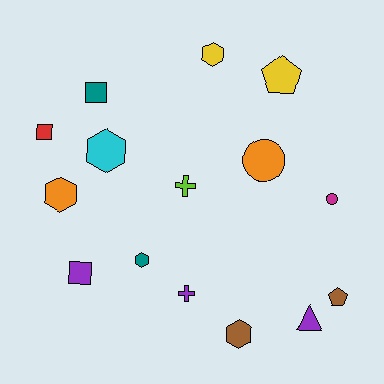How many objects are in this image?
There are 15 objects.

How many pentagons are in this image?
There are 2 pentagons.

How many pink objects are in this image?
There are no pink objects.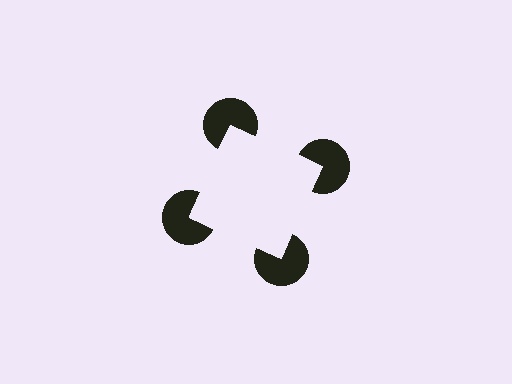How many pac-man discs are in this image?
There are 4 — one at each vertex of the illusory square.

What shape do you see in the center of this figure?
An illusory square — its edges are inferred from the aligned wedge cuts in the pac-man discs, not physically drawn.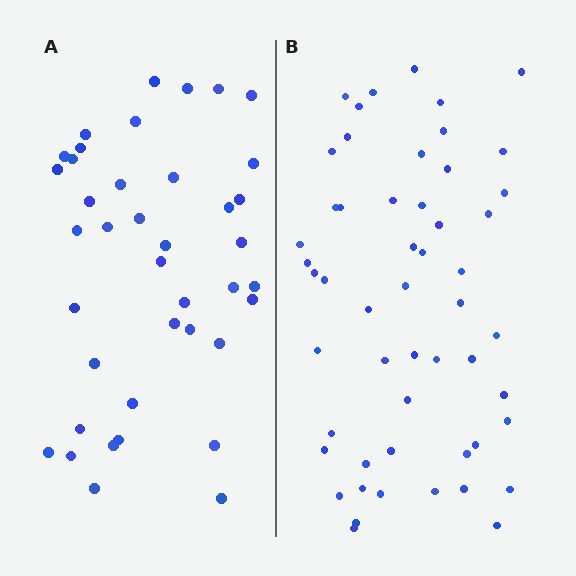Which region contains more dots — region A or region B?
Region B (the right region) has more dots.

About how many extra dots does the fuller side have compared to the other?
Region B has approximately 15 more dots than region A.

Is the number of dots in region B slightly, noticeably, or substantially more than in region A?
Region B has noticeably more, but not dramatically so. The ratio is roughly 1.3 to 1.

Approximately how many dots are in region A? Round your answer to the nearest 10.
About 40 dots.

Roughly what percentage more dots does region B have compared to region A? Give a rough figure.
About 30% more.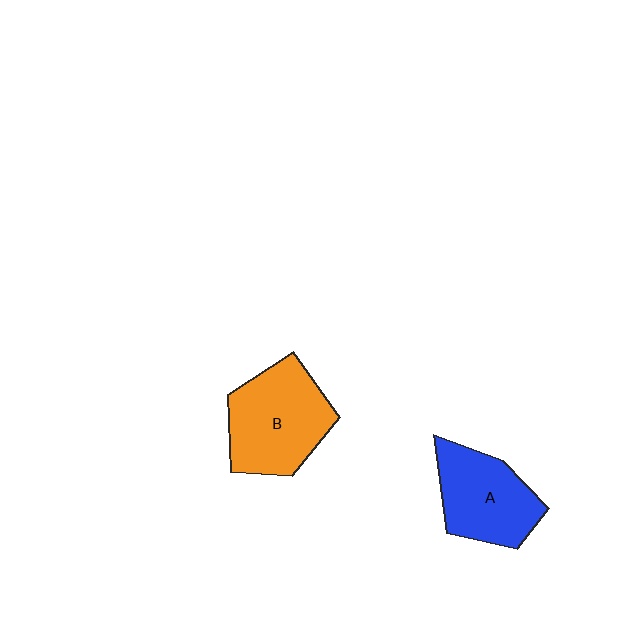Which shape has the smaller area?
Shape A (blue).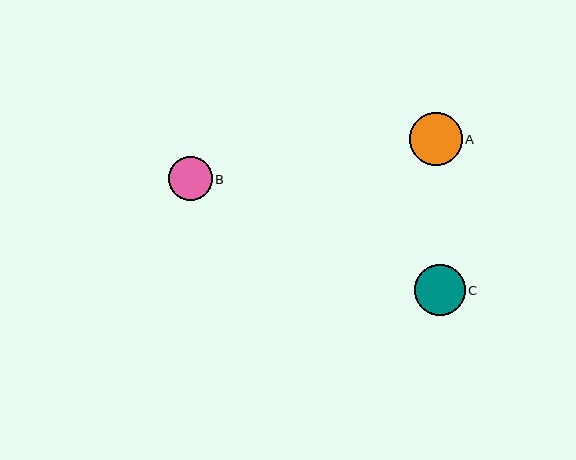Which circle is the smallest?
Circle B is the smallest with a size of approximately 44 pixels.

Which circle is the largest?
Circle A is the largest with a size of approximately 53 pixels.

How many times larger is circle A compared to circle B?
Circle A is approximately 1.2 times the size of circle B.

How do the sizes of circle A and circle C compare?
Circle A and circle C are approximately the same size.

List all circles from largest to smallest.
From largest to smallest: A, C, B.